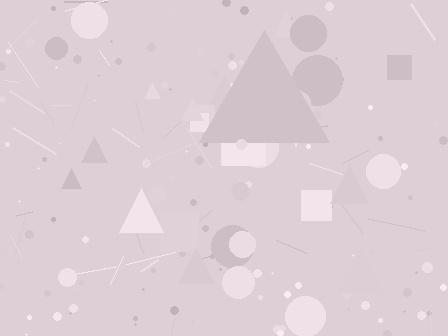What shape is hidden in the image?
A triangle is hidden in the image.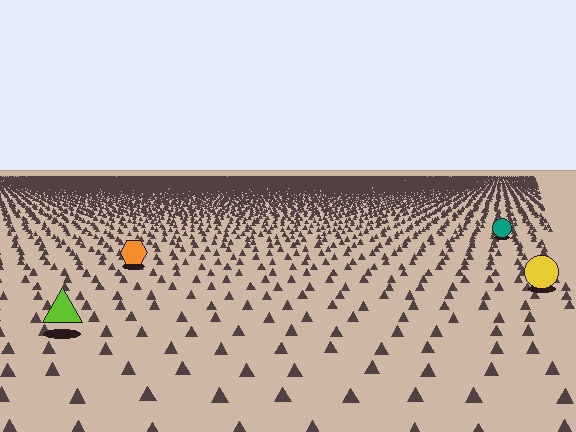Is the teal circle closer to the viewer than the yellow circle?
No. The yellow circle is closer — you can tell from the texture gradient: the ground texture is coarser near it.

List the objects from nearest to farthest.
From nearest to farthest: the lime triangle, the yellow circle, the orange hexagon, the teal circle.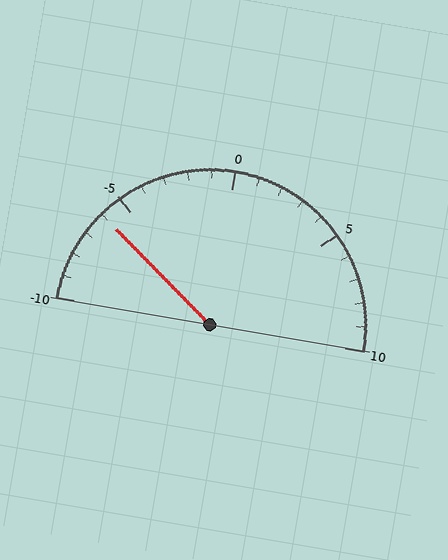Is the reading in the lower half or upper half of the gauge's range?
The reading is in the lower half of the range (-10 to 10).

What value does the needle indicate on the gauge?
The needle indicates approximately -6.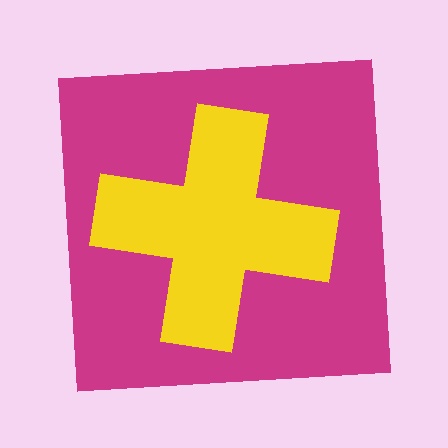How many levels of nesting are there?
2.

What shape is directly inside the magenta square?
The yellow cross.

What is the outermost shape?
The magenta square.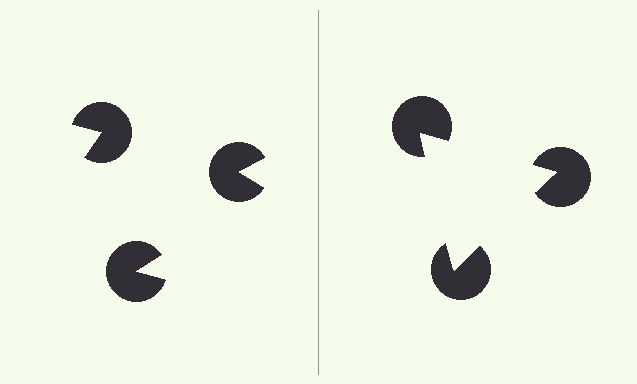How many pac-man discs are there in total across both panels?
6 — 3 on each side.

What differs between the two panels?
The pac-man discs are positioned identically on both sides; only the wedge orientations differ. On the right they align to a triangle; on the left they are misaligned.